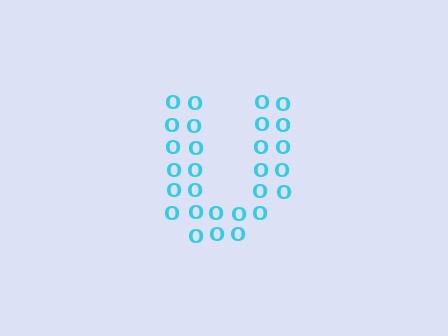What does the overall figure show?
The overall figure shows the letter U.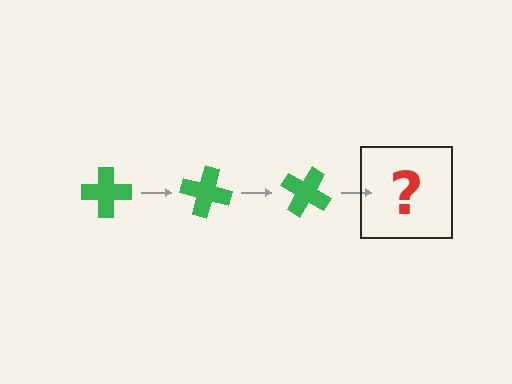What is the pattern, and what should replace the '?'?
The pattern is that the cross rotates 15 degrees each step. The '?' should be a green cross rotated 45 degrees.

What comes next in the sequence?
The next element should be a green cross rotated 45 degrees.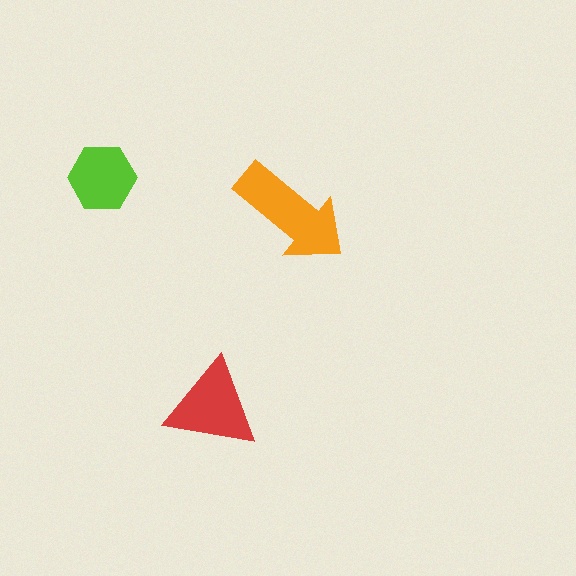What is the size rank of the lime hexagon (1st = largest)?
3rd.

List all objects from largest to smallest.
The orange arrow, the red triangle, the lime hexagon.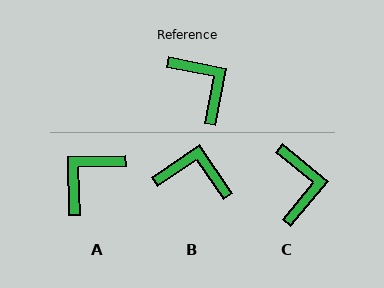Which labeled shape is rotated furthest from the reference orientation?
A, about 103 degrees away.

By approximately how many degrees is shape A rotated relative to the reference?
Approximately 103 degrees counter-clockwise.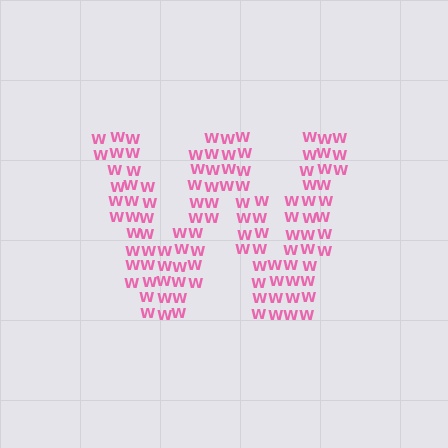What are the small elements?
The small elements are letter W's.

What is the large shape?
The large shape is the letter W.